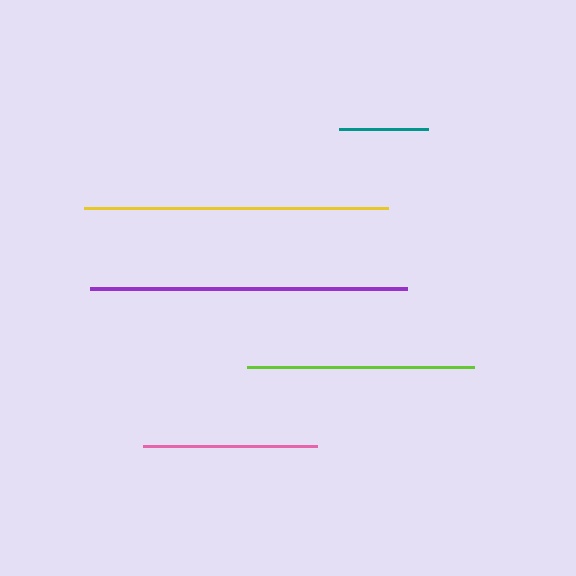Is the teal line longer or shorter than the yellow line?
The yellow line is longer than the teal line.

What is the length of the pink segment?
The pink segment is approximately 175 pixels long.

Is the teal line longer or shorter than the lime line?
The lime line is longer than the teal line.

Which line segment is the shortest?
The teal line is the shortest at approximately 89 pixels.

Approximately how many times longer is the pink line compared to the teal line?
The pink line is approximately 2.0 times the length of the teal line.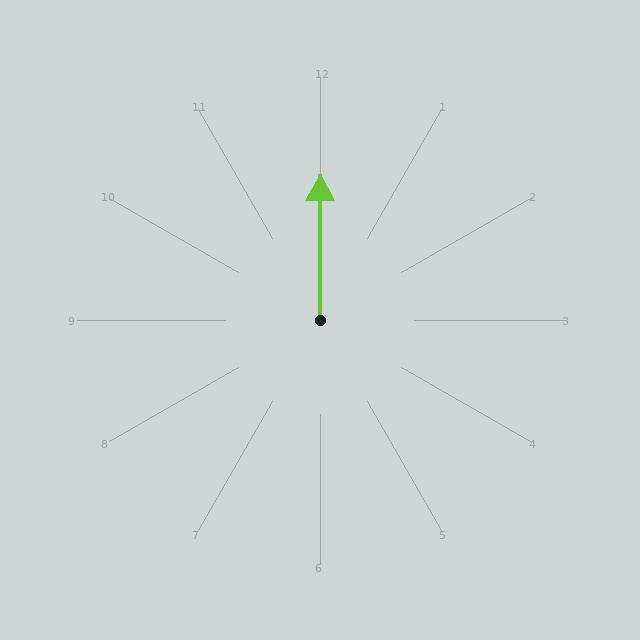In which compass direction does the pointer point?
North.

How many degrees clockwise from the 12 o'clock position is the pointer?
Approximately 0 degrees.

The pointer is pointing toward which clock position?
Roughly 12 o'clock.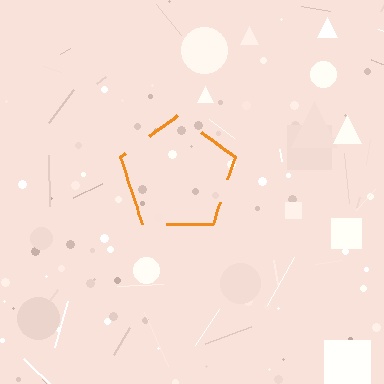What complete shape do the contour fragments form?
The contour fragments form a pentagon.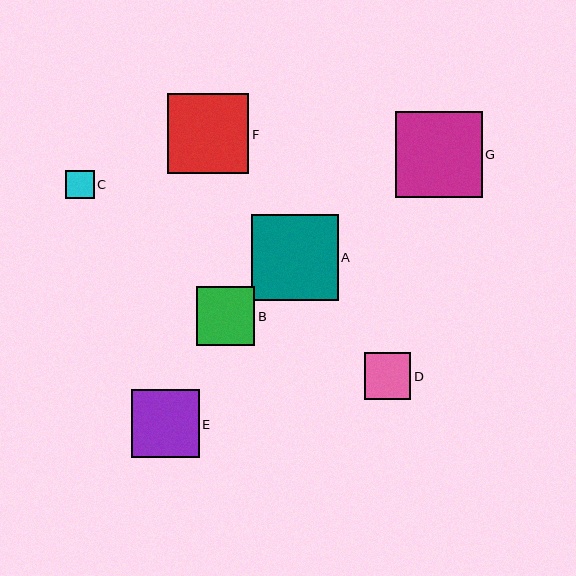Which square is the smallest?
Square C is the smallest with a size of approximately 29 pixels.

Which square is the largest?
Square A is the largest with a size of approximately 87 pixels.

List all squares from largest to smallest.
From largest to smallest: A, G, F, E, B, D, C.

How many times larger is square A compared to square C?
Square A is approximately 3.0 times the size of square C.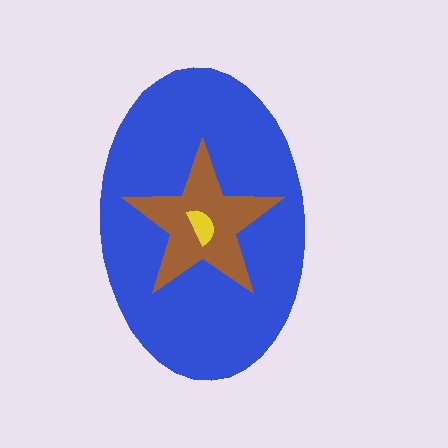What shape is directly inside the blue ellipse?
The brown star.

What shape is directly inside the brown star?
The yellow semicircle.